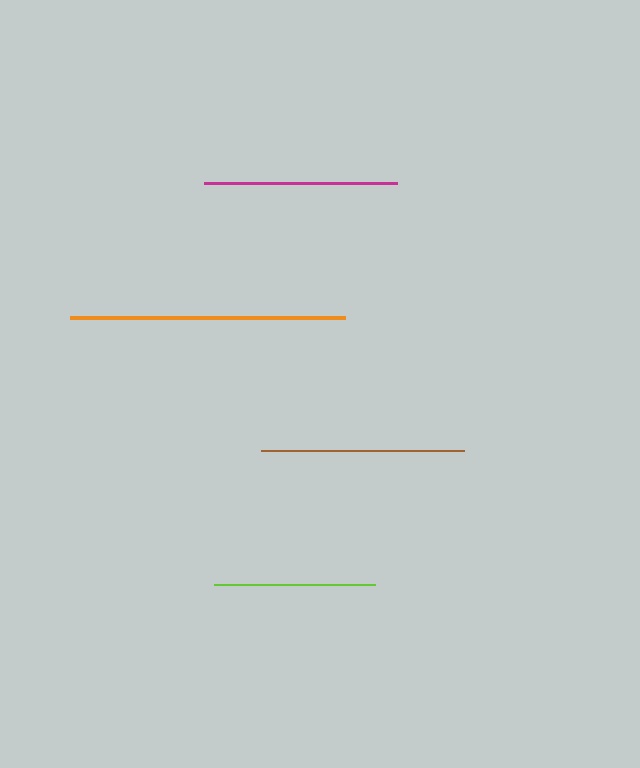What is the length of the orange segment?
The orange segment is approximately 275 pixels long.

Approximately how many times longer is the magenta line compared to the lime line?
The magenta line is approximately 1.2 times the length of the lime line.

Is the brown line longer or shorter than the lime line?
The brown line is longer than the lime line.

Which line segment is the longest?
The orange line is the longest at approximately 275 pixels.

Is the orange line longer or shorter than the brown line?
The orange line is longer than the brown line.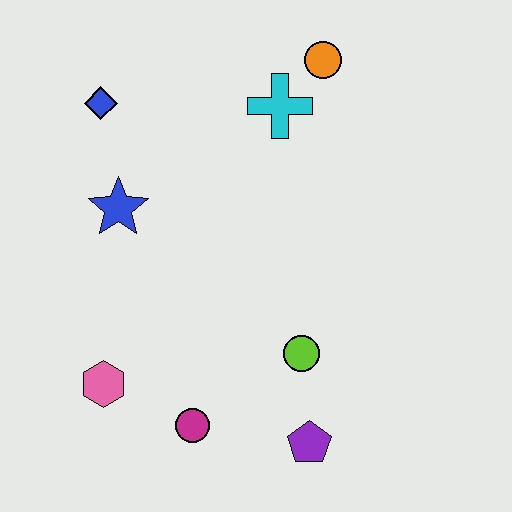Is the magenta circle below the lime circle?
Yes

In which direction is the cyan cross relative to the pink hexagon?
The cyan cross is above the pink hexagon.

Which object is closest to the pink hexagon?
The magenta circle is closest to the pink hexagon.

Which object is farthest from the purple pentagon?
The blue diamond is farthest from the purple pentagon.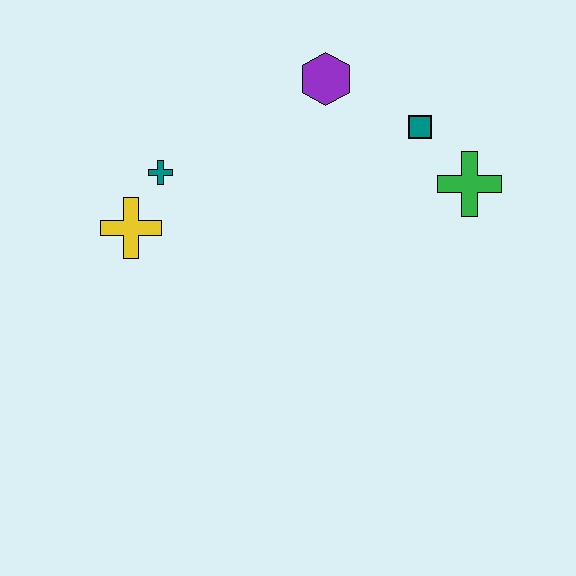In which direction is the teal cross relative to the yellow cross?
The teal cross is above the yellow cross.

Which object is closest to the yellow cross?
The teal cross is closest to the yellow cross.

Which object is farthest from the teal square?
The yellow cross is farthest from the teal square.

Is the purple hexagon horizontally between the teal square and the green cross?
No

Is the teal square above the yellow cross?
Yes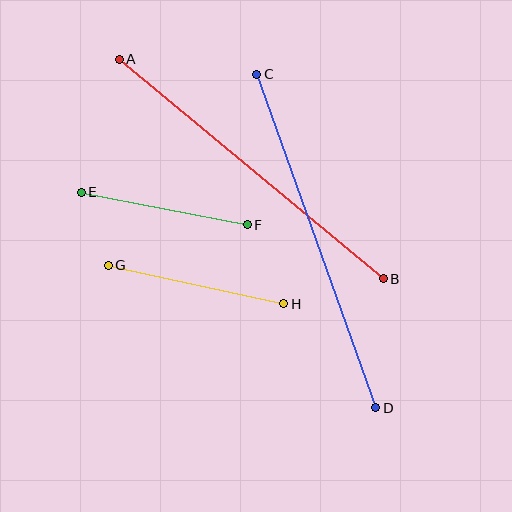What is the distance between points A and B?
The distance is approximately 343 pixels.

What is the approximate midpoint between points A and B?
The midpoint is at approximately (251, 169) pixels.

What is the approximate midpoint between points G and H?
The midpoint is at approximately (196, 284) pixels.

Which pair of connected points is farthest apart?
Points C and D are farthest apart.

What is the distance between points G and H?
The distance is approximately 179 pixels.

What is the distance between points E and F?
The distance is approximately 169 pixels.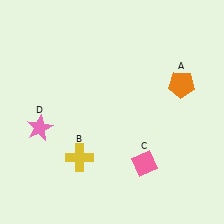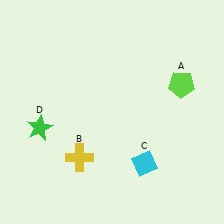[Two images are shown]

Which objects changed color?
A changed from orange to lime. C changed from pink to cyan. D changed from pink to green.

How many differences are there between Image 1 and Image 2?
There are 3 differences between the two images.